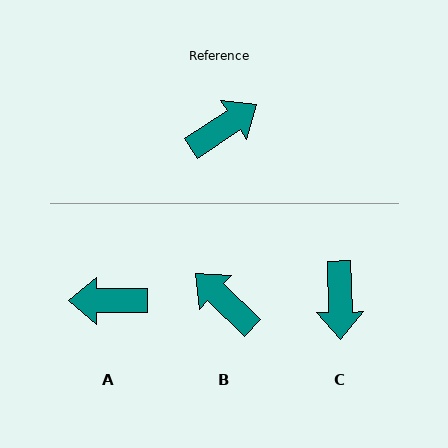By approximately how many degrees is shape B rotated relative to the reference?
Approximately 103 degrees counter-clockwise.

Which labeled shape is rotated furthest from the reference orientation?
A, about 147 degrees away.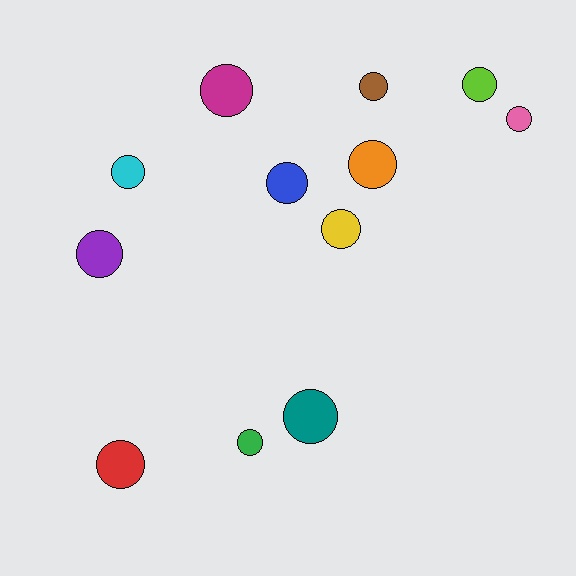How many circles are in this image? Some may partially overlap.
There are 12 circles.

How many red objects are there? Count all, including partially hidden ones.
There is 1 red object.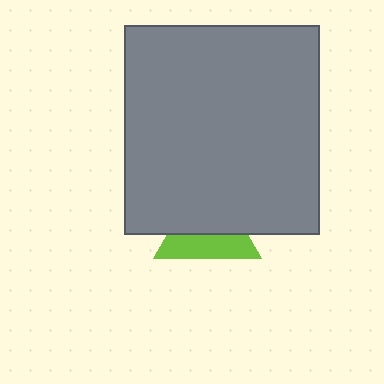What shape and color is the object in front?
The object in front is a gray rectangle.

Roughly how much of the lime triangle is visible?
A small part of it is visible (roughly 44%).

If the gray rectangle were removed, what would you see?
You would see the complete lime triangle.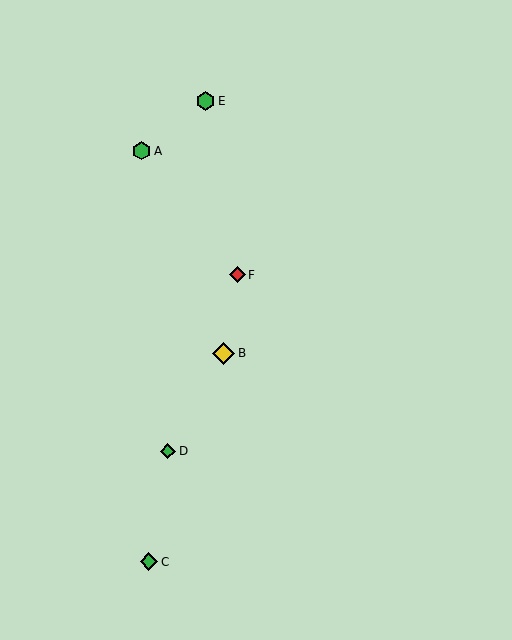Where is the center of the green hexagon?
The center of the green hexagon is at (142, 151).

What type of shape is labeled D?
Shape D is a green diamond.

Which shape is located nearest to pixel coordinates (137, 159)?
The green hexagon (labeled A) at (142, 151) is nearest to that location.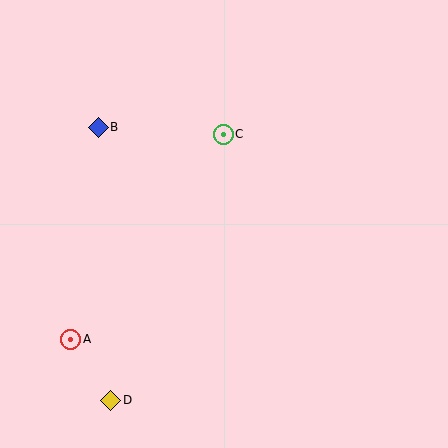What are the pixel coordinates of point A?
Point A is at (71, 339).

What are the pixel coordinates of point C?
Point C is at (223, 134).